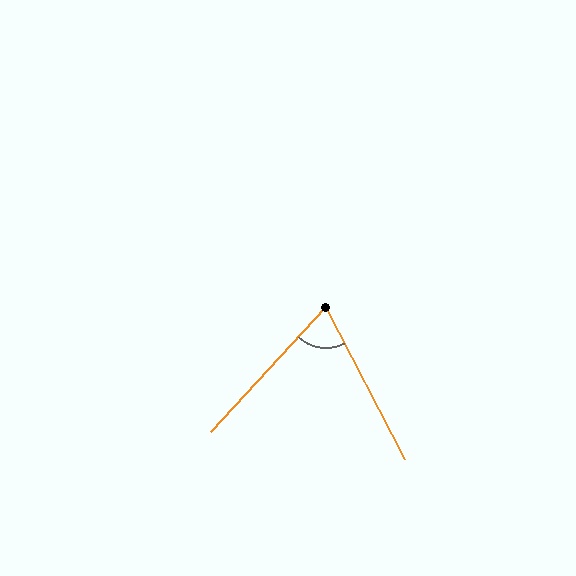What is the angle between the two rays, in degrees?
Approximately 70 degrees.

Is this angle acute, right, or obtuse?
It is acute.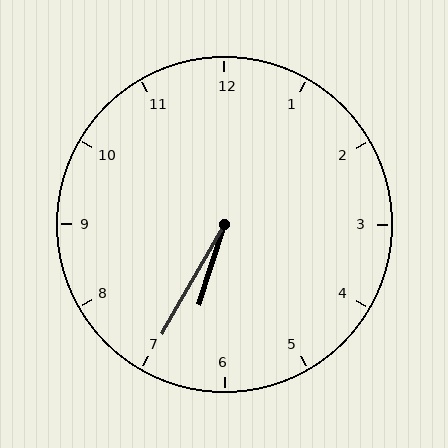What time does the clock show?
6:35.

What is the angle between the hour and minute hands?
Approximately 12 degrees.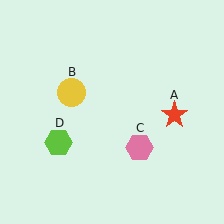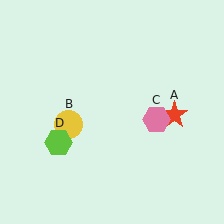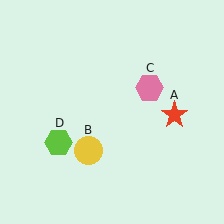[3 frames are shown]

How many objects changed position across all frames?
2 objects changed position: yellow circle (object B), pink hexagon (object C).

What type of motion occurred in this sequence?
The yellow circle (object B), pink hexagon (object C) rotated counterclockwise around the center of the scene.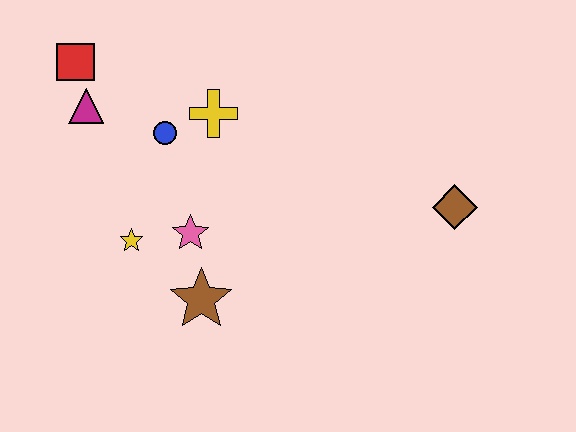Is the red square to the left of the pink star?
Yes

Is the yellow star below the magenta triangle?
Yes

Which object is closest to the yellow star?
The pink star is closest to the yellow star.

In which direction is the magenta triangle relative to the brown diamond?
The magenta triangle is to the left of the brown diamond.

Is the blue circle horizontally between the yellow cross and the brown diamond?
No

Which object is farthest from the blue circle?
The brown diamond is farthest from the blue circle.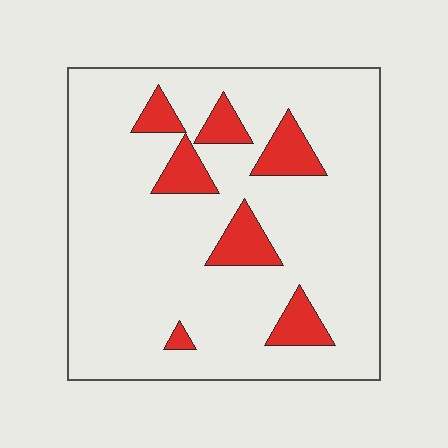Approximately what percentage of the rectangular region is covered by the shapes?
Approximately 15%.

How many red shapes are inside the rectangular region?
7.